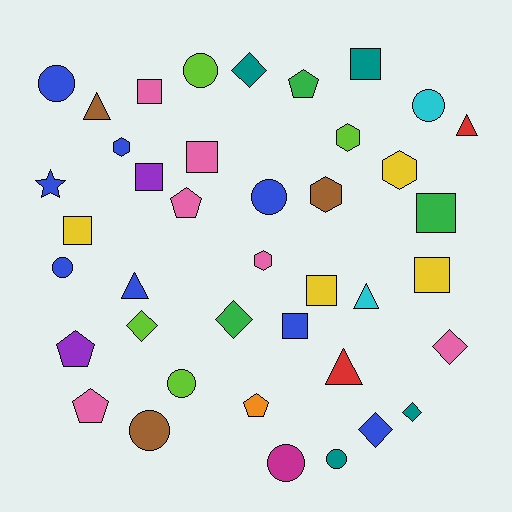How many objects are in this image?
There are 40 objects.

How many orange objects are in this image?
There is 1 orange object.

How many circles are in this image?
There are 9 circles.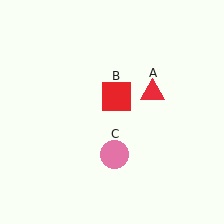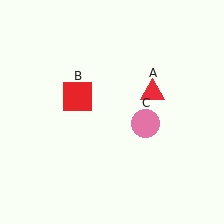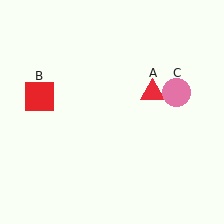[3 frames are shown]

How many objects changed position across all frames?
2 objects changed position: red square (object B), pink circle (object C).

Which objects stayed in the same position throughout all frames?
Red triangle (object A) remained stationary.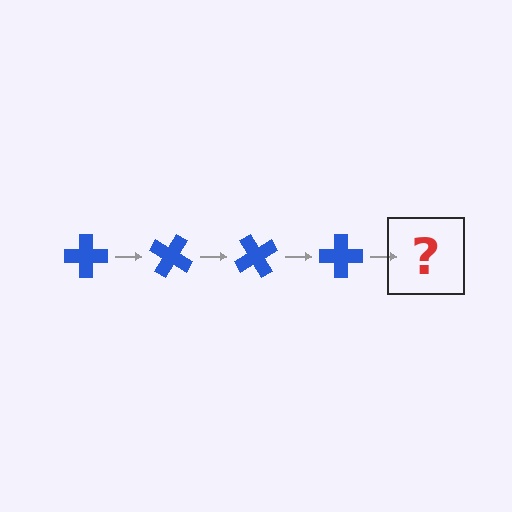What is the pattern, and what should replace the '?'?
The pattern is that the cross rotates 30 degrees each step. The '?' should be a blue cross rotated 120 degrees.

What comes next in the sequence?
The next element should be a blue cross rotated 120 degrees.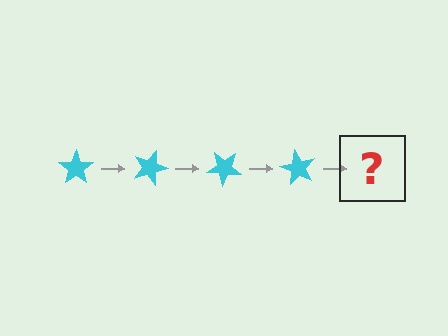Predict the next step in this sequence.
The next step is a cyan star rotated 80 degrees.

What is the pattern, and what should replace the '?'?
The pattern is that the star rotates 20 degrees each step. The '?' should be a cyan star rotated 80 degrees.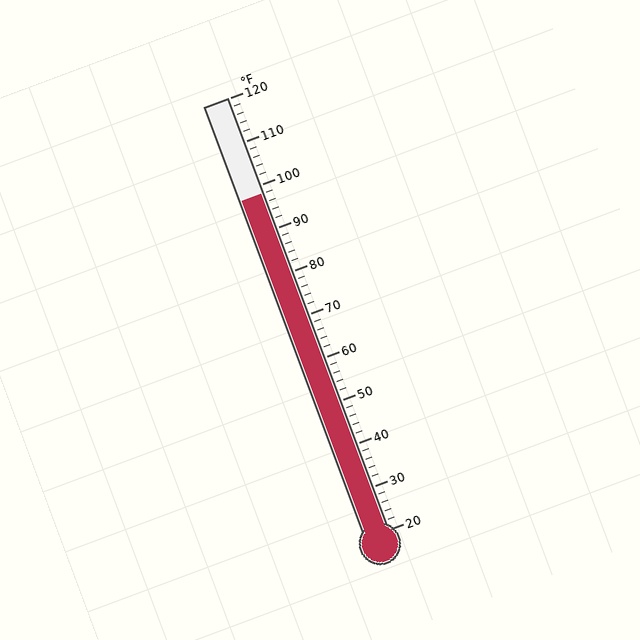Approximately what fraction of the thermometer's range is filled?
The thermometer is filled to approximately 80% of its range.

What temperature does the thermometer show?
The thermometer shows approximately 98°F.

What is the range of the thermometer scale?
The thermometer scale ranges from 20°F to 120°F.